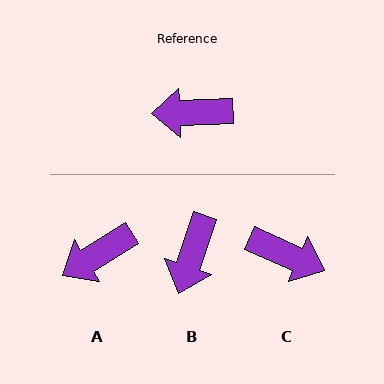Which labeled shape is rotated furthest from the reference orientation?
C, about 154 degrees away.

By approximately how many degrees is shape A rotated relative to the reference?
Approximately 29 degrees counter-clockwise.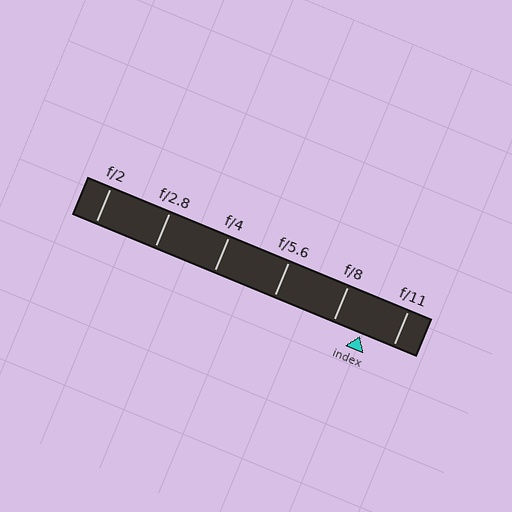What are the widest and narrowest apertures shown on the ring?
The widest aperture shown is f/2 and the narrowest is f/11.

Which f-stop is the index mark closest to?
The index mark is closest to f/8.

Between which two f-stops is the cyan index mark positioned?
The index mark is between f/8 and f/11.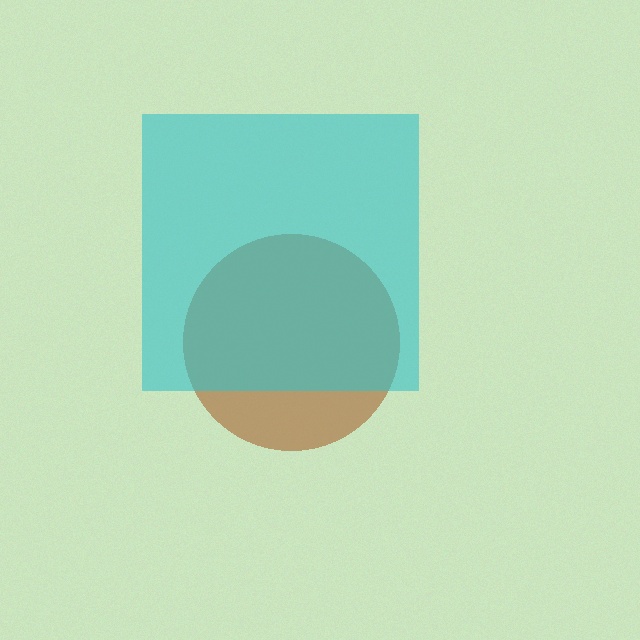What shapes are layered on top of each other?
The layered shapes are: a brown circle, a cyan square.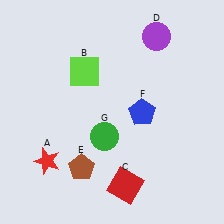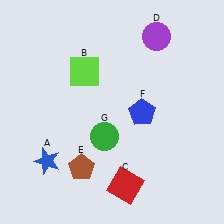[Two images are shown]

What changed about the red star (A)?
In Image 1, A is red. In Image 2, it changed to blue.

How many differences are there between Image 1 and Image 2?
There is 1 difference between the two images.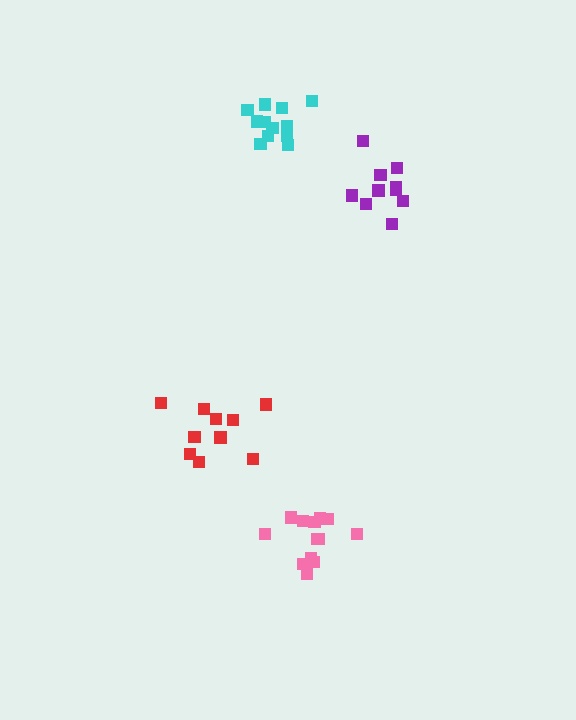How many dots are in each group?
Group 1: 10 dots, Group 2: 12 dots, Group 3: 13 dots, Group 4: 10 dots (45 total).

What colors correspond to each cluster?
The clusters are colored: red, cyan, pink, purple.